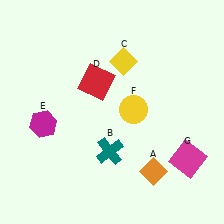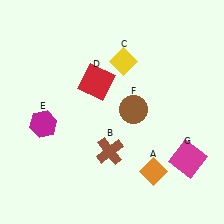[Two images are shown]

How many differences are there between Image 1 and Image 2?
There are 2 differences between the two images.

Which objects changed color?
B changed from teal to brown. F changed from yellow to brown.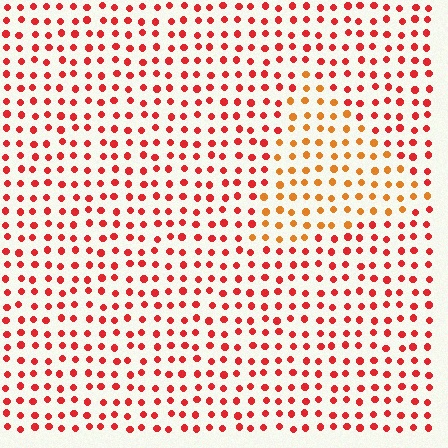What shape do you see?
I see a triangle.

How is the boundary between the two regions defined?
The boundary is defined purely by a slight shift in hue (about 32 degrees). Spacing, size, and orientation are identical on both sides.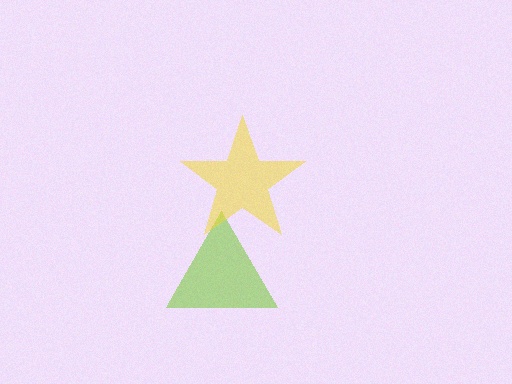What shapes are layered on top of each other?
The layered shapes are: a lime triangle, a yellow star.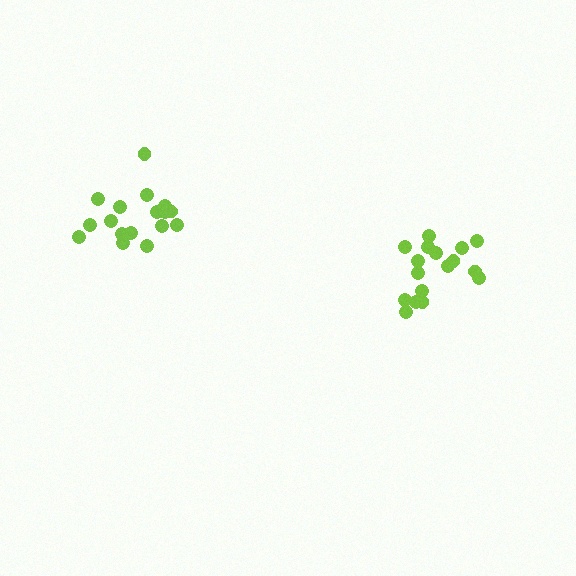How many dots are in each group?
Group 1: 17 dots, Group 2: 17 dots (34 total).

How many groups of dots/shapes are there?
There are 2 groups.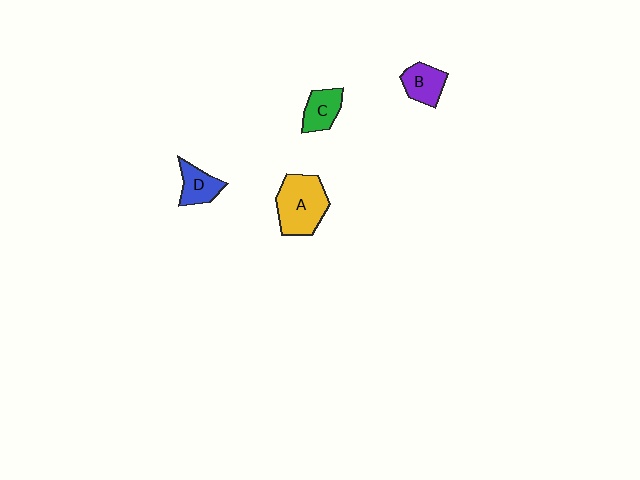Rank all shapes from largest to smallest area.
From largest to smallest: A (yellow), B (purple), C (green), D (blue).